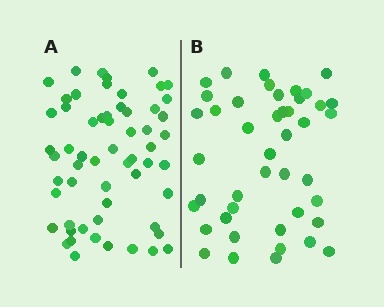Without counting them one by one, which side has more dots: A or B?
Region A (the left region) has more dots.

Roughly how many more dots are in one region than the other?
Region A has approximately 15 more dots than region B.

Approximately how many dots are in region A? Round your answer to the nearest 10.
About 60 dots. (The exact count is 59, which rounds to 60.)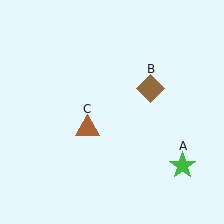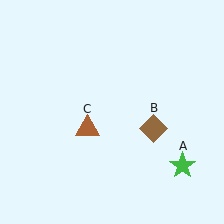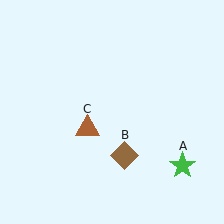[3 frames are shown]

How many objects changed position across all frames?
1 object changed position: brown diamond (object B).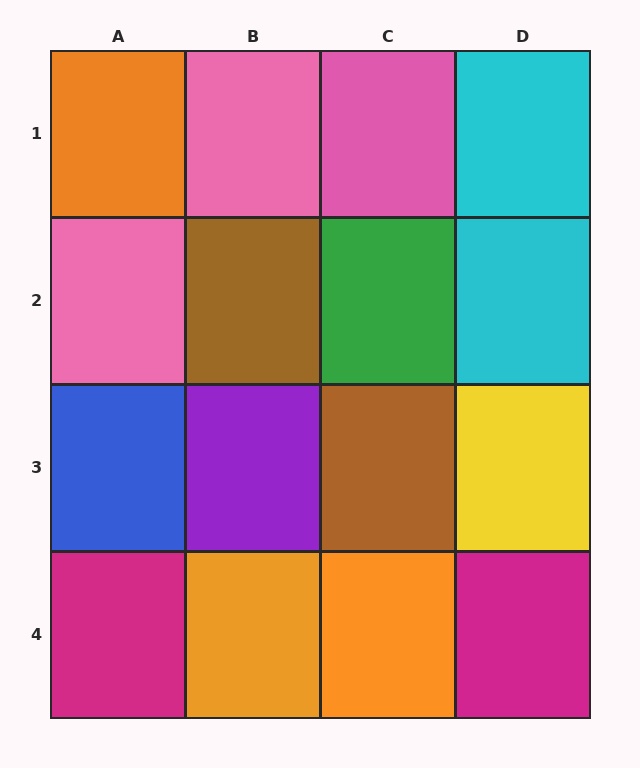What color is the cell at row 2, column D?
Cyan.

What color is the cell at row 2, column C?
Green.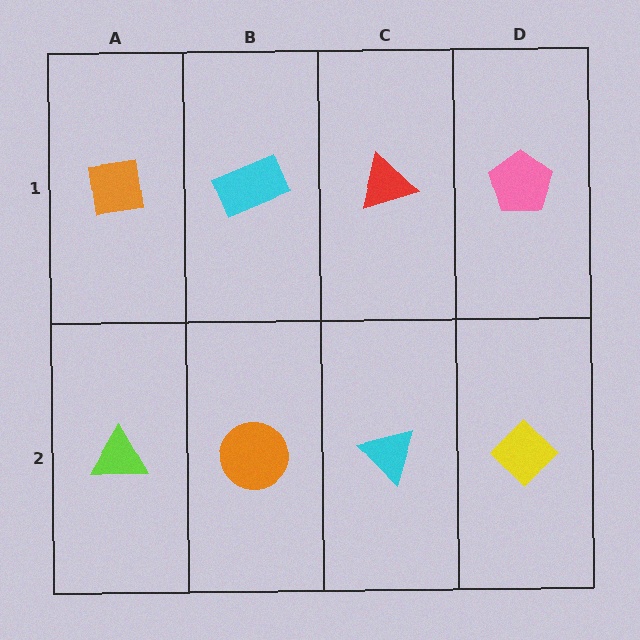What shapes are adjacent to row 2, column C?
A red triangle (row 1, column C), an orange circle (row 2, column B), a yellow diamond (row 2, column D).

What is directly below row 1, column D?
A yellow diamond.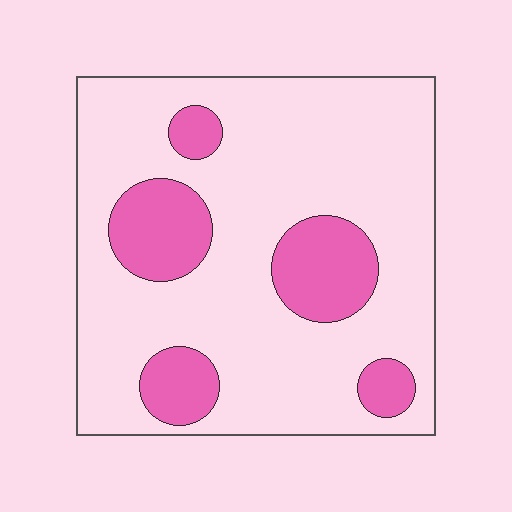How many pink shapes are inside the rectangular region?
5.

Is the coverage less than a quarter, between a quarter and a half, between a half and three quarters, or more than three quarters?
Less than a quarter.